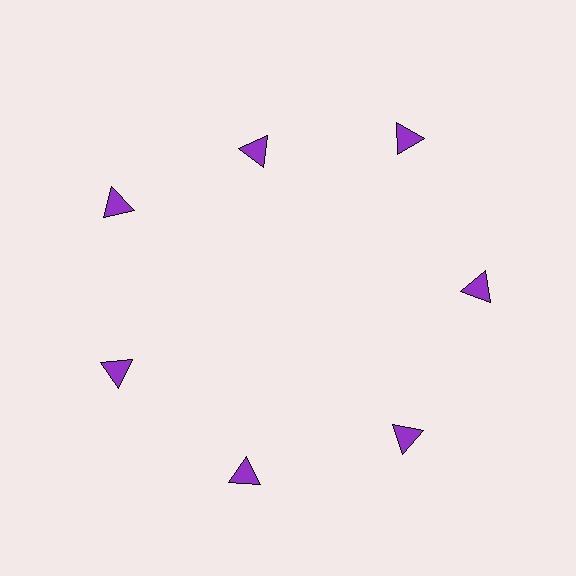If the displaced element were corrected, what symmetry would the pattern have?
It would have 7-fold rotational symmetry — the pattern would map onto itself every 51 degrees.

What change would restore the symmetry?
The symmetry would be restored by moving it outward, back onto the ring so that all 7 triangles sit at equal angles and equal distance from the center.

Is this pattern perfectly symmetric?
No. The 7 purple triangles are arranged in a ring, but one element near the 12 o'clock position is pulled inward toward the center, breaking the 7-fold rotational symmetry.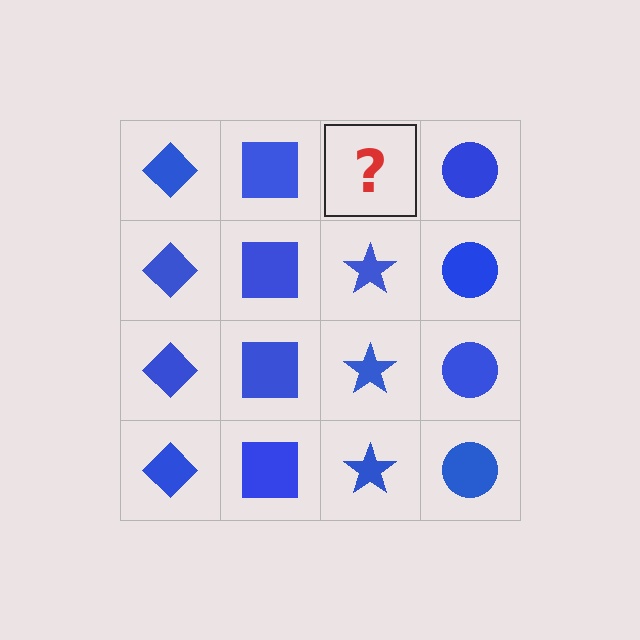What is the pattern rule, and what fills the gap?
The rule is that each column has a consistent shape. The gap should be filled with a blue star.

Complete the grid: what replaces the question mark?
The question mark should be replaced with a blue star.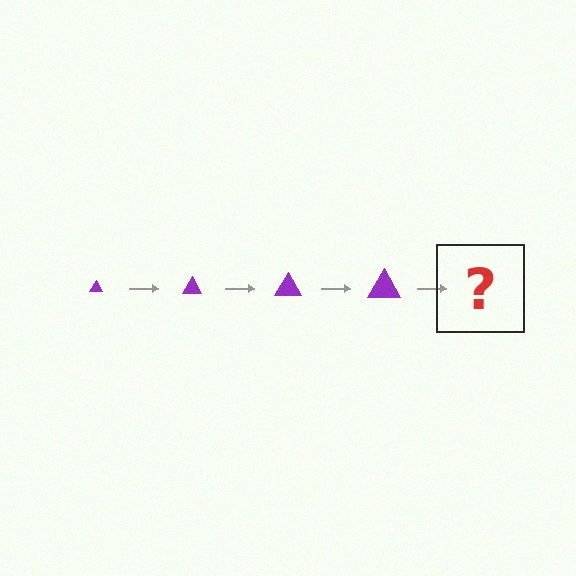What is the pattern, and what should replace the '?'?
The pattern is that the triangle gets progressively larger each step. The '?' should be a purple triangle, larger than the previous one.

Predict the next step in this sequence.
The next step is a purple triangle, larger than the previous one.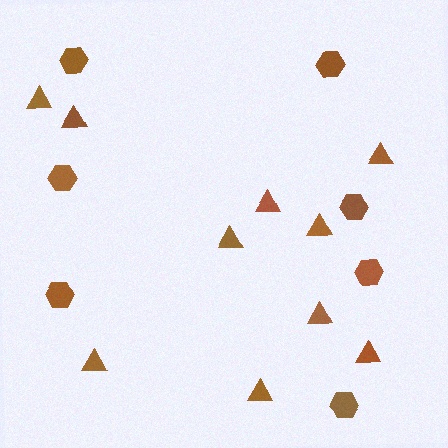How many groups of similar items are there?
There are 2 groups: one group of hexagons (7) and one group of triangles (10).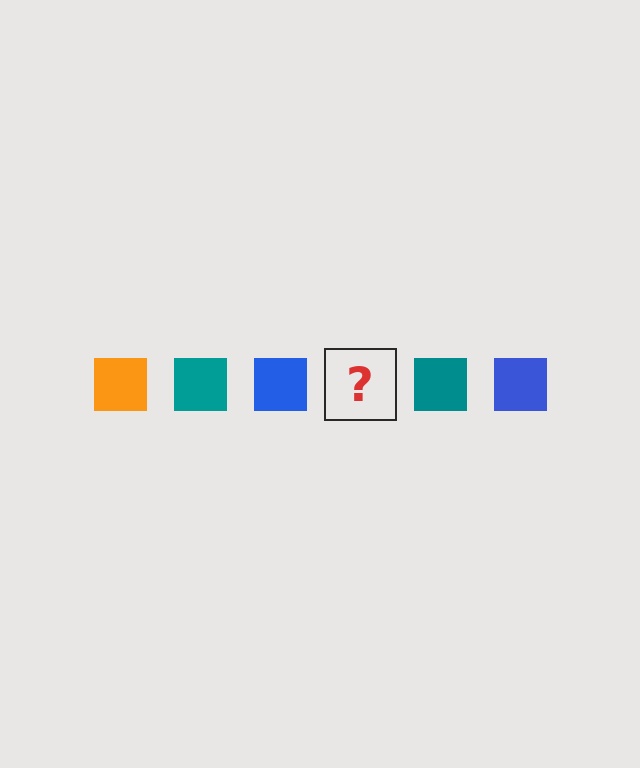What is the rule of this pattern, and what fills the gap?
The rule is that the pattern cycles through orange, teal, blue squares. The gap should be filled with an orange square.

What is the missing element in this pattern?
The missing element is an orange square.